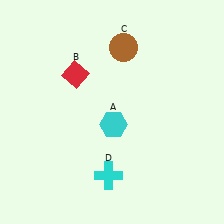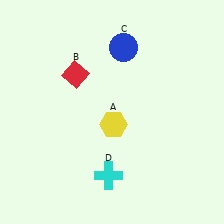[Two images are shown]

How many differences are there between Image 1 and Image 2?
There are 2 differences between the two images.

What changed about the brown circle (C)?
In Image 1, C is brown. In Image 2, it changed to blue.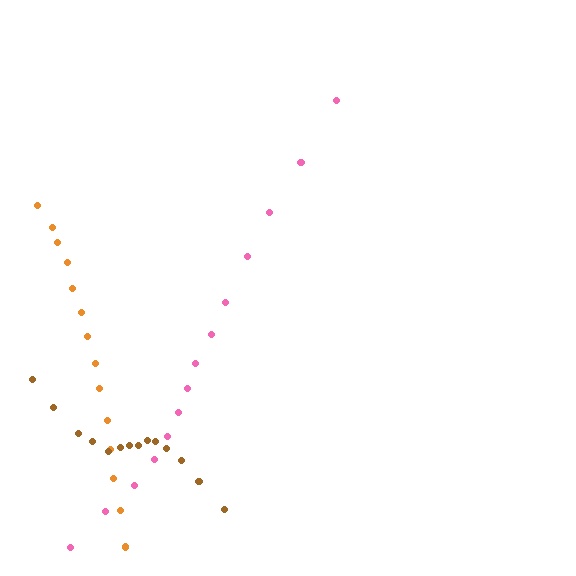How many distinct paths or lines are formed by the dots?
There are 3 distinct paths.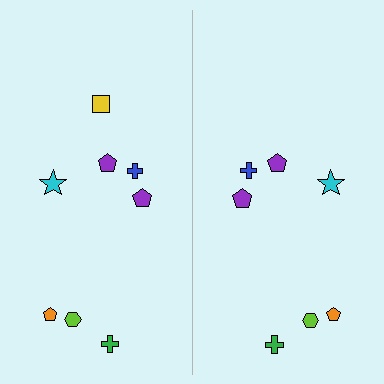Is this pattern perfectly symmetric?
No, the pattern is not perfectly symmetric. A yellow square is missing from the right side.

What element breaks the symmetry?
A yellow square is missing from the right side.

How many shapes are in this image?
There are 15 shapes in this image.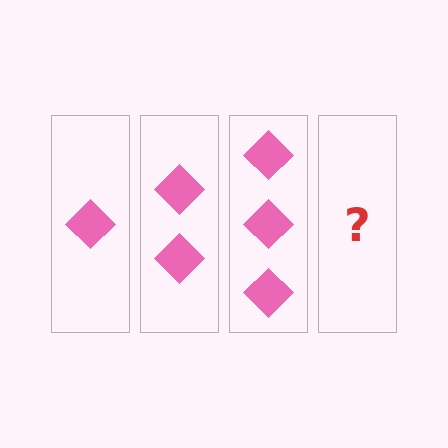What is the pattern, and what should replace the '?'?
The pattern is that each step adds one more diamond. The '?' should be 4 diamonds.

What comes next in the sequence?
The next element should be 4 diamonds.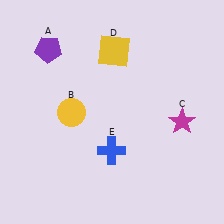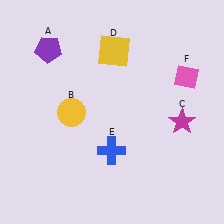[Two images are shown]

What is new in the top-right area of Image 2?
A pink diamond (F) was added in the top-right area of Image 2.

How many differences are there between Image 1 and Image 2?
There is 1 difference between the two images.